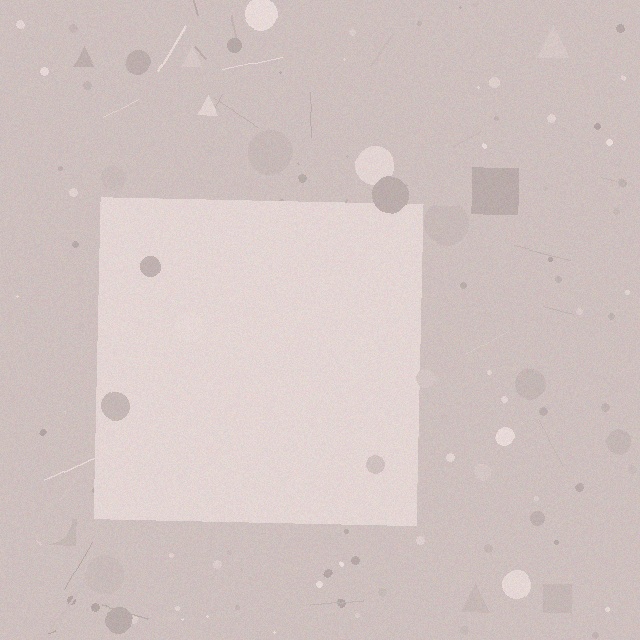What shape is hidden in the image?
A square is hidden in the image.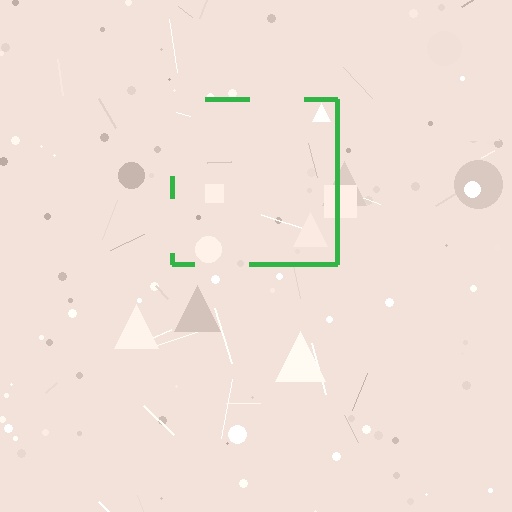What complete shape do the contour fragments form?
The contour fragments form a square.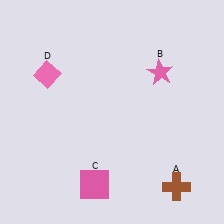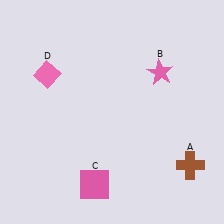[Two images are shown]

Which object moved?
The brown cross (A) moved up.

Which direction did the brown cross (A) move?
The brown cross (A) moved up.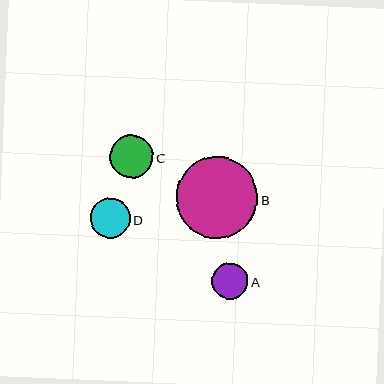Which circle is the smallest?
Circle A is the smallest with a size of approximately 37 pixels.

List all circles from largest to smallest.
From largest to smallest: B, C, D, A.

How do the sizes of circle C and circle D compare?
Circle C and circle D are approximately the same size.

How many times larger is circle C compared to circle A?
Circle C is approximately 1.2 times the size of circle A.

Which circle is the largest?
Circle B is the largest with a size of approximately 81 pixels.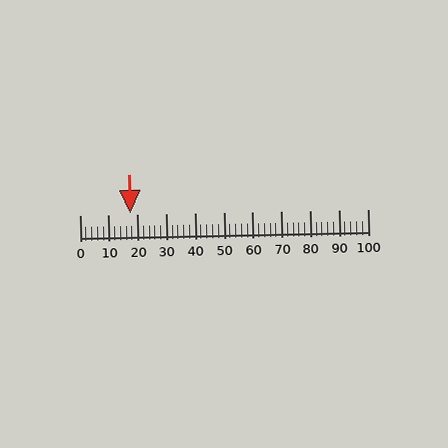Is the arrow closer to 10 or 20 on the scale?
The arrow is closer to 20.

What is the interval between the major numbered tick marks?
The major tick marks are spaced 10 units apart.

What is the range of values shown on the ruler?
The ruler shows values from 0 to 100.